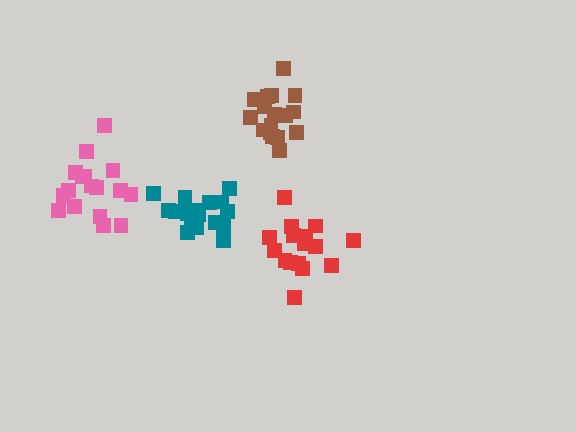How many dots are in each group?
Group 1: 16 dots, Group 2: 17 dots, Group 3: 18 dots, Group 4: 18 dots (69 total).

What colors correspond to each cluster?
The clusters are colored: red, pink, brown, teal.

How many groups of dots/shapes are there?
There are 4 groups.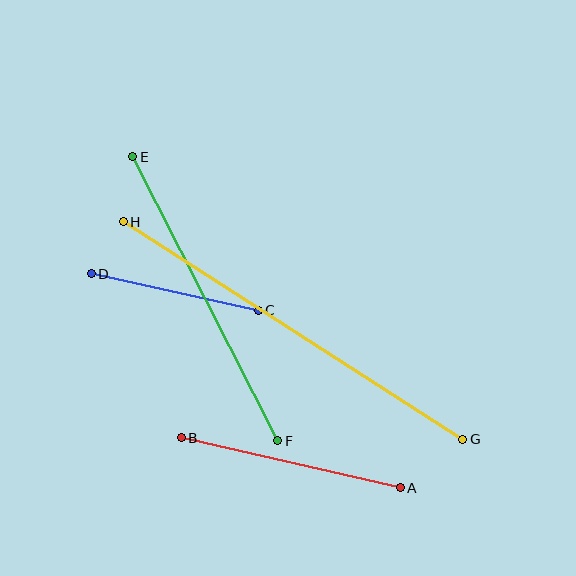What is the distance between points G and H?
The distance is approximately 403 pixels.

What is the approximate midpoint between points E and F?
The midpoint is at approximately (205, 299) pixels.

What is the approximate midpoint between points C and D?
The midpoint is at approximately (175, 292) pixels.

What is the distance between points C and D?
The distance is approximately 171 pixels.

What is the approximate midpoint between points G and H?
The midpoint is at approximately (293, 331) pixels.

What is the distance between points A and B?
The distance is approximately 225 pixels.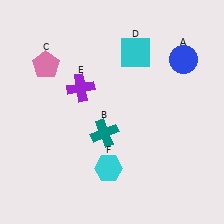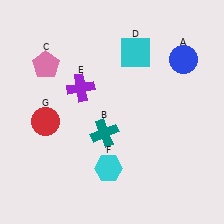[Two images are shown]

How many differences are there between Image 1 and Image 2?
There is 1 difference between the two images.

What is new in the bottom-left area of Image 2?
A red circle (G) was added in the bottom-left area of Image 2.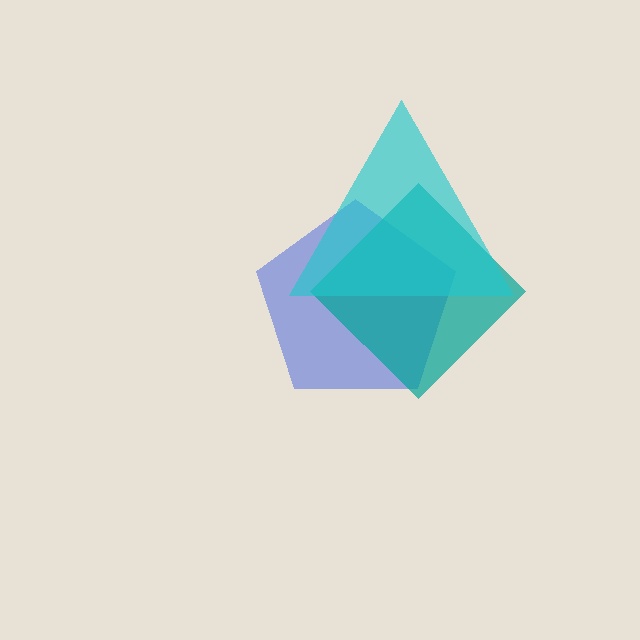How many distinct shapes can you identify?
There are 3 distinct shapes: a blue pentagon, a teal diamond, a cyan triangle.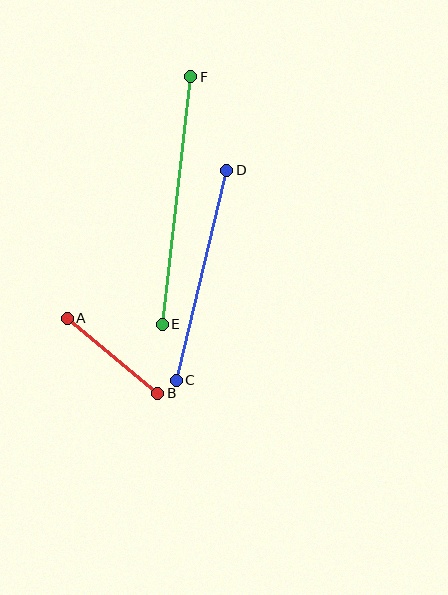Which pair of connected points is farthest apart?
Points E and F are farthest apart.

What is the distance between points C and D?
The distance is approximately 216 pixels.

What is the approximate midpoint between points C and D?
The midpoint is at approximately (201, 275) pixels.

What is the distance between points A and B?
The distance is approximately 118 pixels.